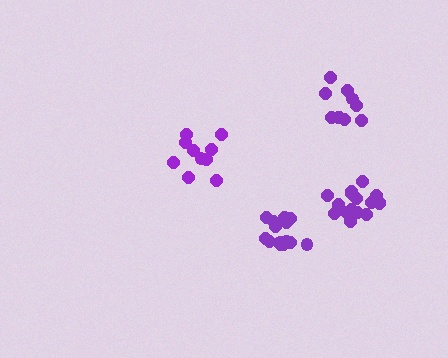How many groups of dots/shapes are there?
There are 4 groups.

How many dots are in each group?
Group 1: 14 dots, Group 2: 10 dots, Group 3: 10 dots, Group 4: 16 dots (50 total).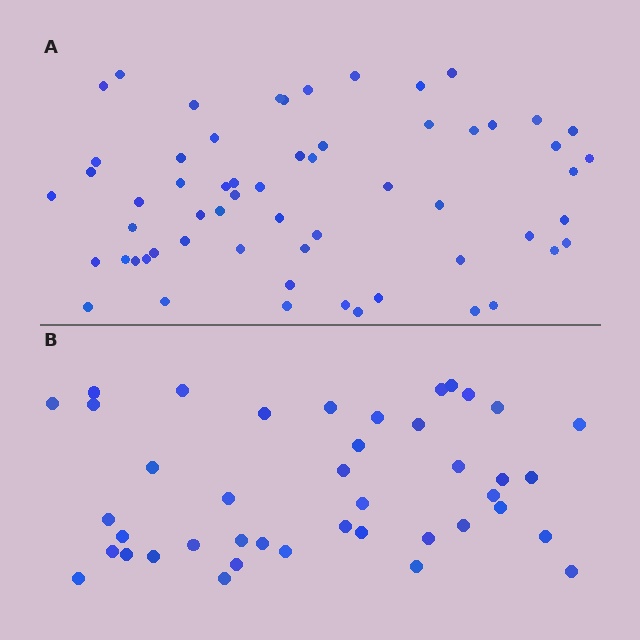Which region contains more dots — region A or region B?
Region A (the top region) has more dots.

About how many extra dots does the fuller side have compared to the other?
Region A has approximately 20 more dots than region B.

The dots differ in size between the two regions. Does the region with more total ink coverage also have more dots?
No. Region B has more total ink coverage because its dots are larger, but region A actually contains more individual dots. Total area can be misleading — the number of items is what matters here.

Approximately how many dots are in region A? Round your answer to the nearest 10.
About 60 dots.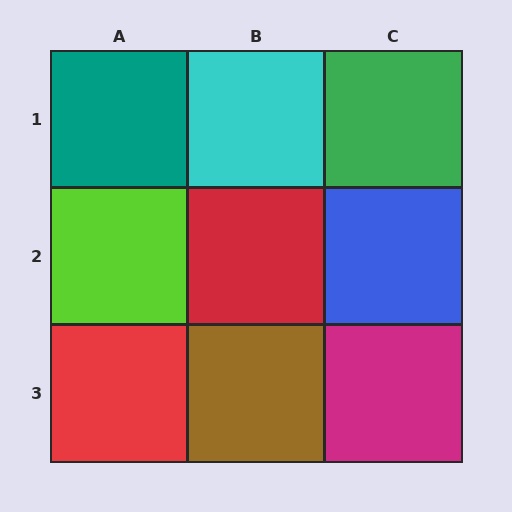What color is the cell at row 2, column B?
Red.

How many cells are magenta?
1 cell is magenta.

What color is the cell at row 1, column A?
Teal.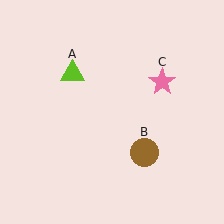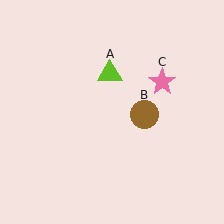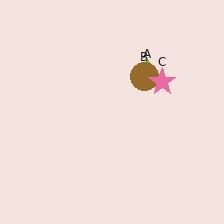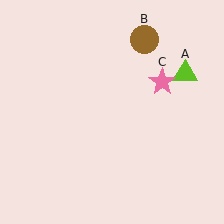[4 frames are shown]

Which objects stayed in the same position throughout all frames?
Pink star (object C) remained stationary.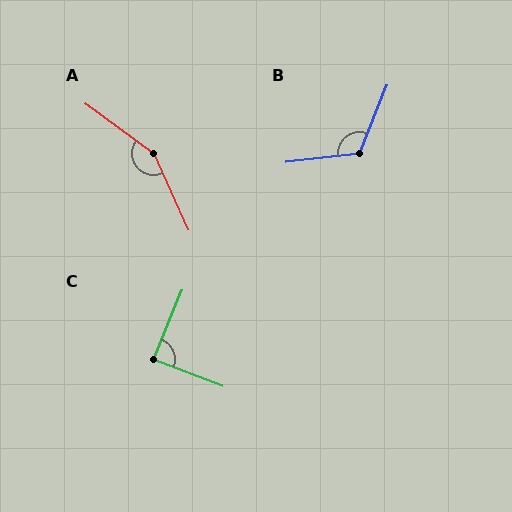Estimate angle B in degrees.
Approximately 119 degrees.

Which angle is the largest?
A, at approximately 150 degrees.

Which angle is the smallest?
C, at approximately 89 degrees.